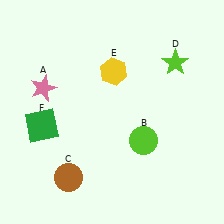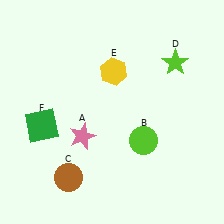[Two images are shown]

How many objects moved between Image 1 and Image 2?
1 object moved between the two images.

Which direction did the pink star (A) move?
The pink star (A) moved down.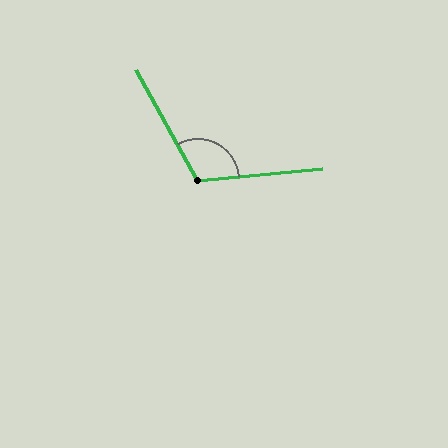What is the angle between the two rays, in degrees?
Approximately 114 degrees.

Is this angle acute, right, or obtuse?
It is obtuse.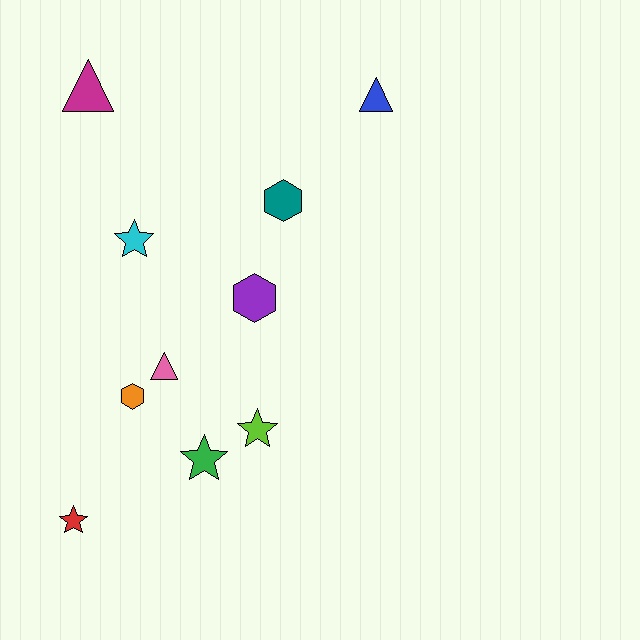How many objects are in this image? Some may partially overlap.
There are 10 objects.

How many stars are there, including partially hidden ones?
There are 4 stars.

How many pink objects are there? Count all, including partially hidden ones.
There is 1 pink object.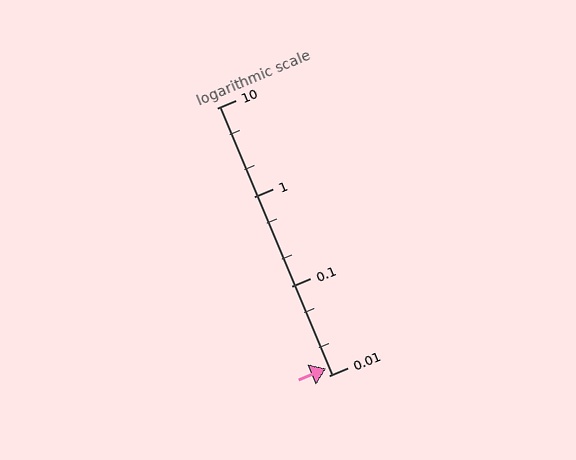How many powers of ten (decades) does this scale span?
The scale spans 3 decades, from 0.01 to 10.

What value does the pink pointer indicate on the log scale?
The pointer indicates approximately 0.012.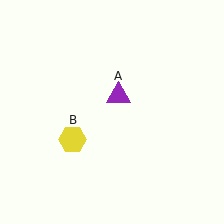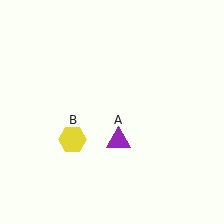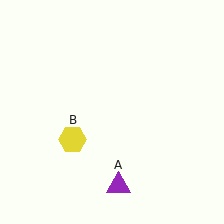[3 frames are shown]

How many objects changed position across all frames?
1 object changed position: purple triangle (object A).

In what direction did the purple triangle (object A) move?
The purple triangle (object A) moved down.